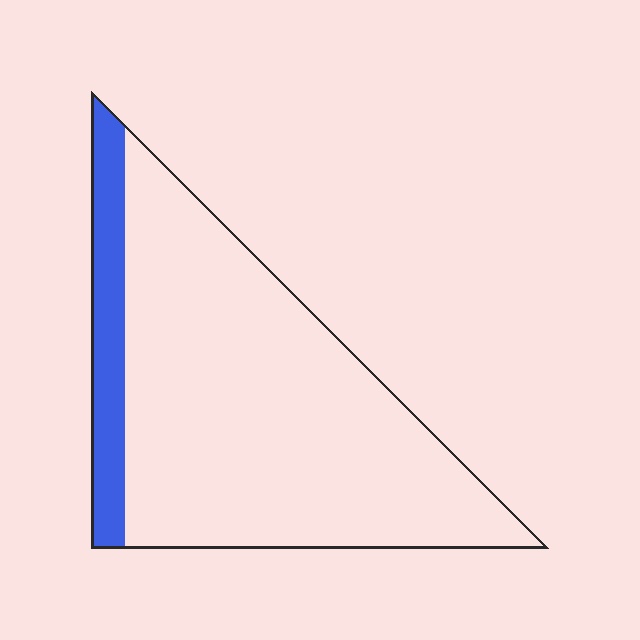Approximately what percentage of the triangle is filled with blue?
Approximately 15%.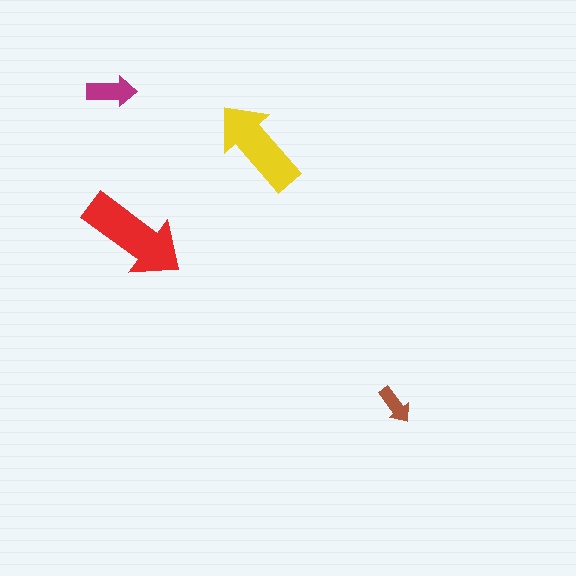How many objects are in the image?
There are 4 objects in the image.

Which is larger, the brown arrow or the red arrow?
The red one.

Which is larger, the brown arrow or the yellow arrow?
The yellow one.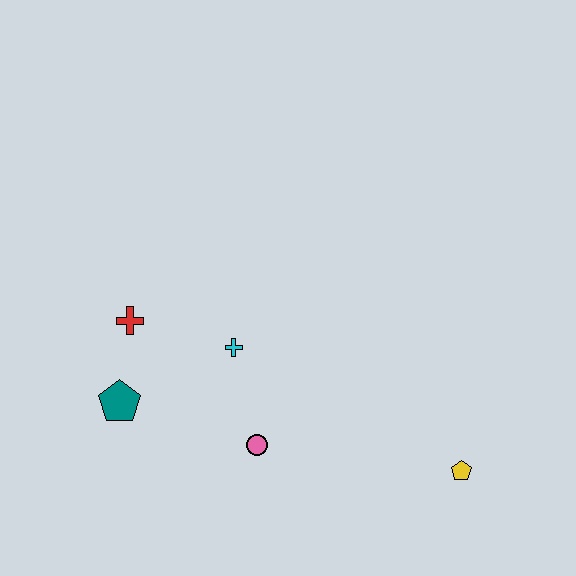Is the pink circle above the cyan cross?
No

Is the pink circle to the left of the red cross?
No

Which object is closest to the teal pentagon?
The red cross is closest to the teal pentagon.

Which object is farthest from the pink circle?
The yellow pentagon is farthest from the pink circle.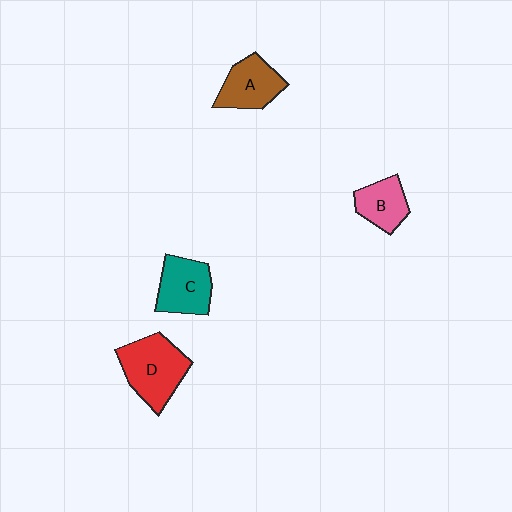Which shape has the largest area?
Shape D (red).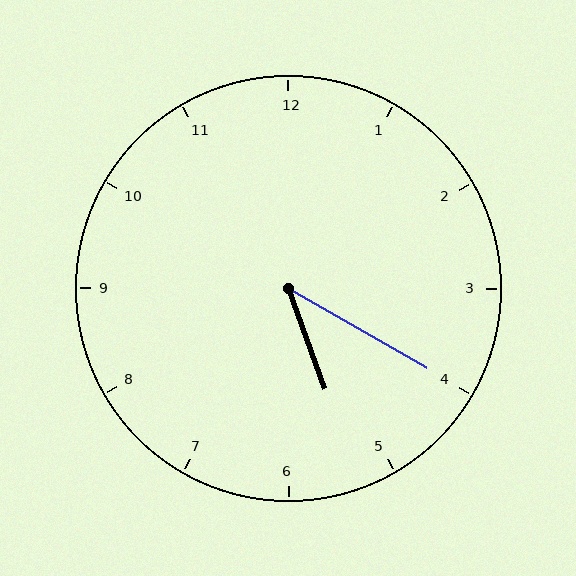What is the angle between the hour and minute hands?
Approximately 40 degrees.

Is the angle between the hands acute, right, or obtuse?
It is acute.